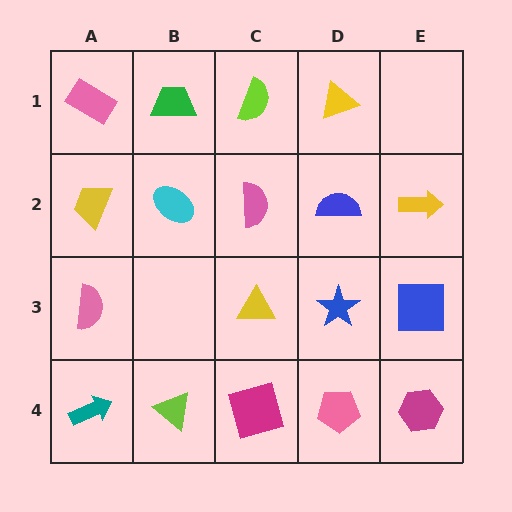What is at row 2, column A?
A yellow trapezoid.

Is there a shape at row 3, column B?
No, that cell is empty.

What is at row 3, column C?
A yellow triangle.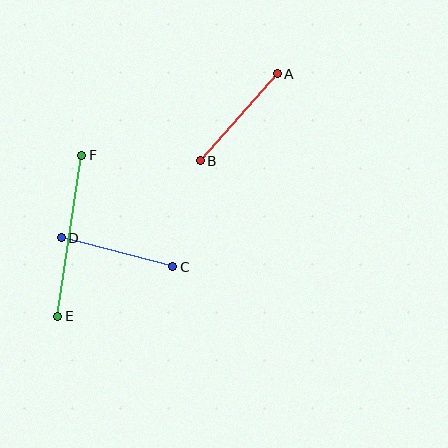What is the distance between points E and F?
The distance is approximately 163 pixels.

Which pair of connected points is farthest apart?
Points E and F are farthest apart.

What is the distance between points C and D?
The distance is approximately 115 pixels.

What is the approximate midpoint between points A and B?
The midpoint is at approximately (239, 117) pixels.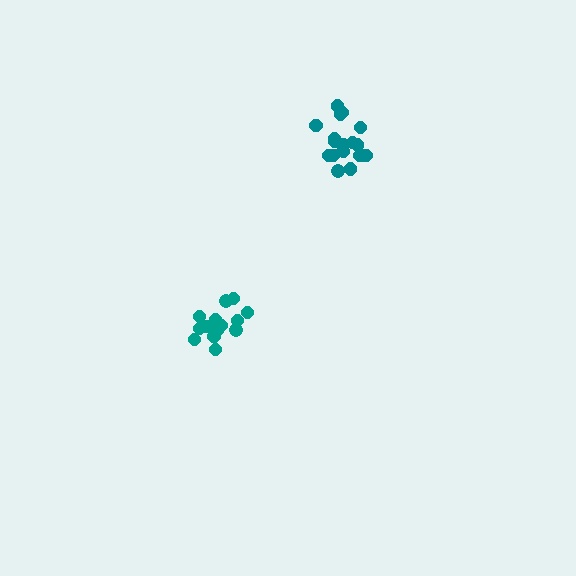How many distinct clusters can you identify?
There are 2 distinct clusters.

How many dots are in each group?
Group 1: 18 dots, Group 2: 15 dots (33 total).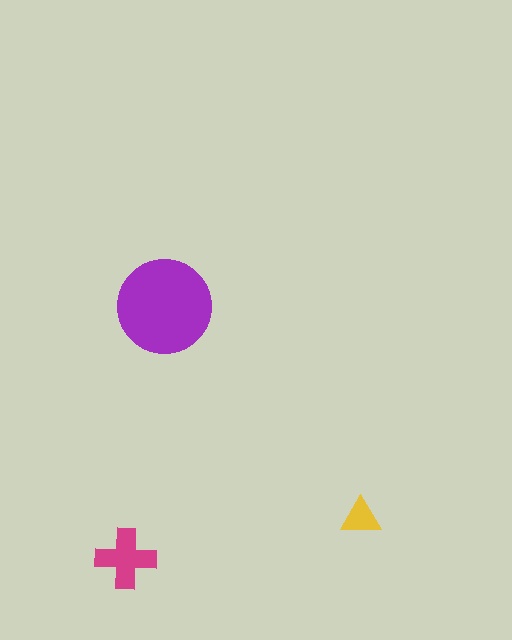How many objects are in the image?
There are 3 objects in the image.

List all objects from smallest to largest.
The yellow triangle, the magenta cross, the purple circle.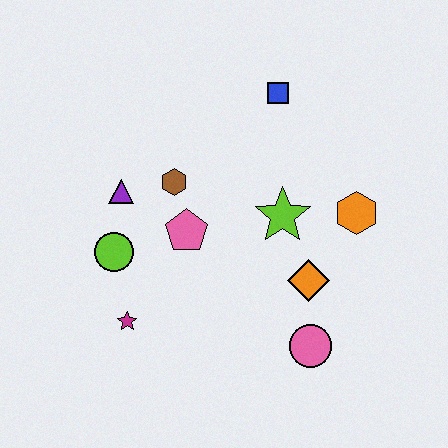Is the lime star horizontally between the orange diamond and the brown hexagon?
Yes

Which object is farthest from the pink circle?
The blue square is farthest from the pink circle.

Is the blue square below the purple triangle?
No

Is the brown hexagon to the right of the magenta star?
Yes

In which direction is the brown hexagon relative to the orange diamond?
The brown hexagon is to the left of the orange diamond.